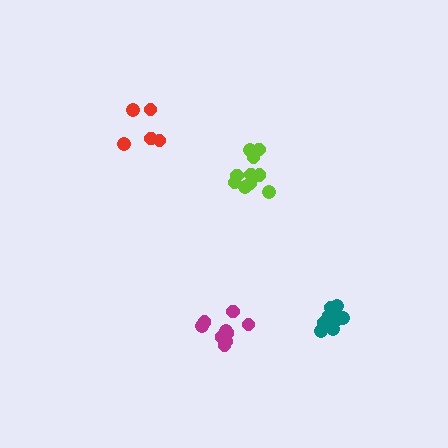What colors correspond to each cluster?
The clusters are colored: magenta, lime, teal, red.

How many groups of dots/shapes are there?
There are 4 groups.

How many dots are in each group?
Group 1: 9 dots, Group 2: 10 dots, Group 3: 10 dots, Group 4: 5 dots (34 total).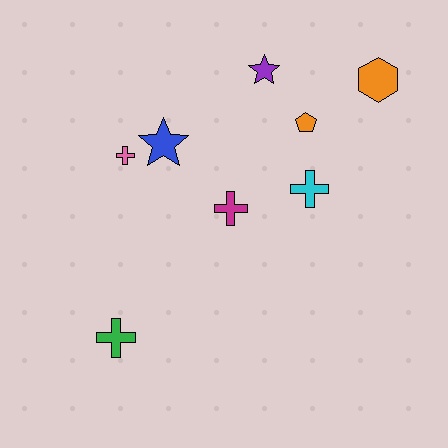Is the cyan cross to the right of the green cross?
Yes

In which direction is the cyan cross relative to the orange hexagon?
The cyan cross is below the orange hexagon.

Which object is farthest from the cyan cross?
The green cross is farthest from the cyan cross.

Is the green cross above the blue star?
No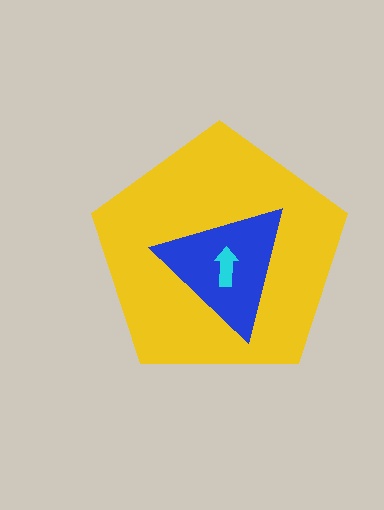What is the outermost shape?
The yellow pentagon.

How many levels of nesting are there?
3.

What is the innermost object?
The cyan arrow.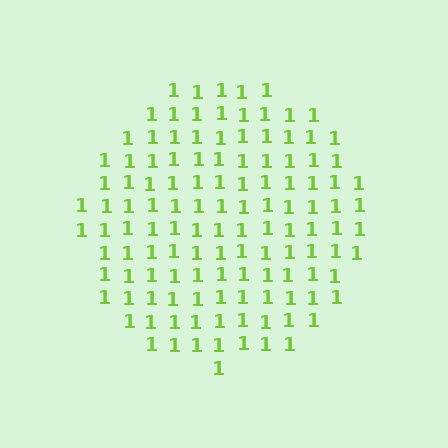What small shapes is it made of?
It is made of small digit 1's.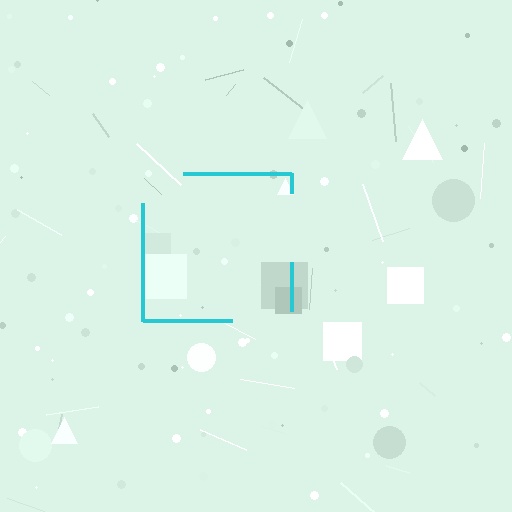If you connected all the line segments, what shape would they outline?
They would outline a square.